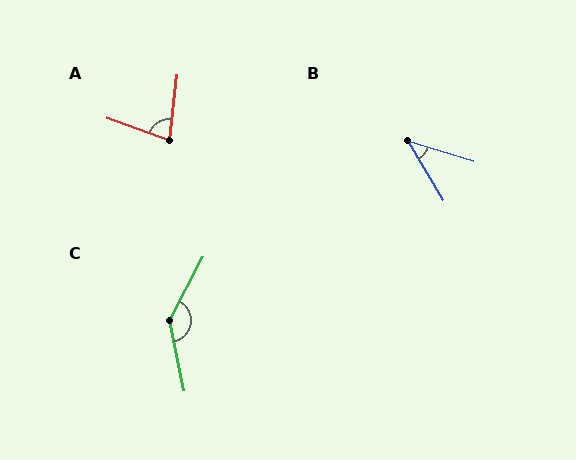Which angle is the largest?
C, at approximately 140 degrees.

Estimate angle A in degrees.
Approximately 76 degrees.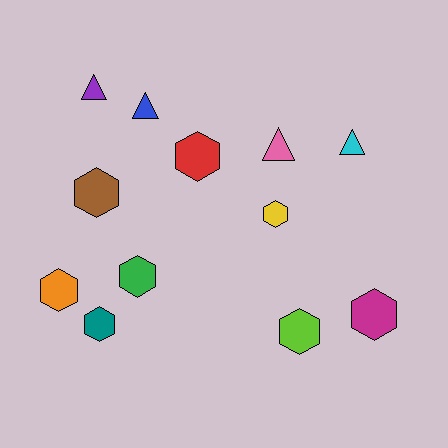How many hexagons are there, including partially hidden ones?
There are 8 hexagons.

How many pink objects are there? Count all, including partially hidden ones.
There is 1 pink object.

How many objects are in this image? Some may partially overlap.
There are 12 objects.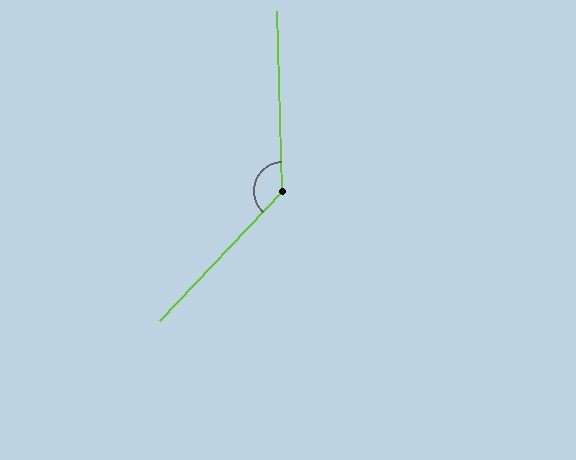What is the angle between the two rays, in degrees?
Approximately 135 degrees.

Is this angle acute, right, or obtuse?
It is obtuse.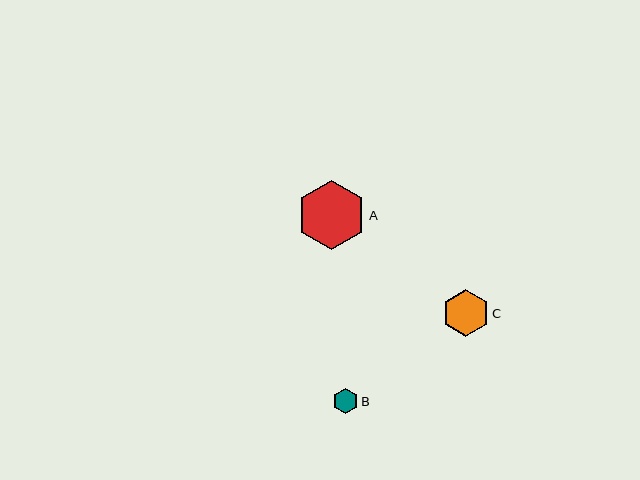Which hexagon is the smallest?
Hexagon B is the smallest with a size of approximately 26 pixels.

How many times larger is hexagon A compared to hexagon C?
Hexagon A is approximately 1.5 times the size of hexagon C.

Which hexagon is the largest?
Hexagon A is the largest with a size of approximately 69 pixels.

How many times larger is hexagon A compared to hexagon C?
Hexagon A is approximately 1.5 times the size of hexagon C.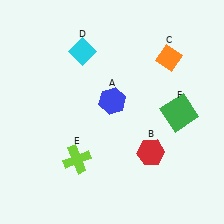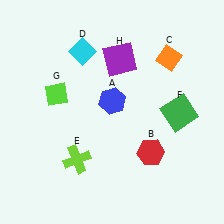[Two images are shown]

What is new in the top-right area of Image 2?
A purple square (H) was added in the top-right area of Image 2.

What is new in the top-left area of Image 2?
A lime diamond (G) was added in the top-left area of Image 2.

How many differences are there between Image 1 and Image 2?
There are 2 differences between the two images.